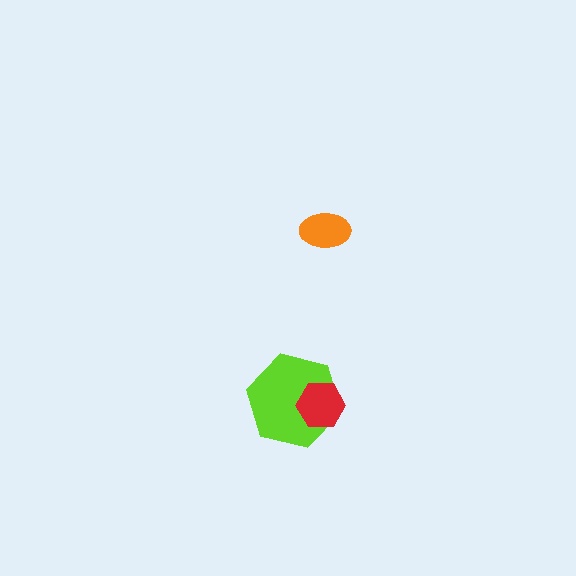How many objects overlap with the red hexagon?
1 object overlaps with the red hexagon.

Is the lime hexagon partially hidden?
Yes, it is partially covered by another shape.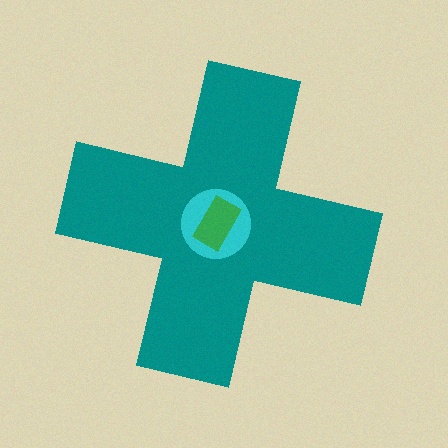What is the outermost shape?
The teal cross.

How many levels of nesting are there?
3.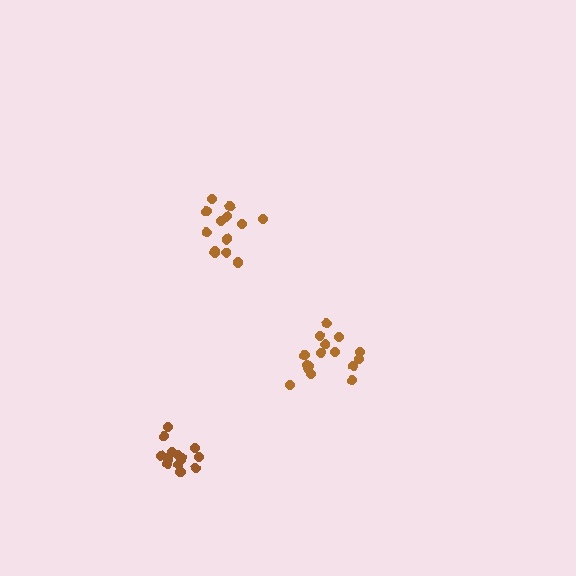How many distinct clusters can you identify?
There are 3 distinct clusters.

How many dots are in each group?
Group 1: 16 dots, Group 2: 13 dots, Group 3: 15 dots (44 total).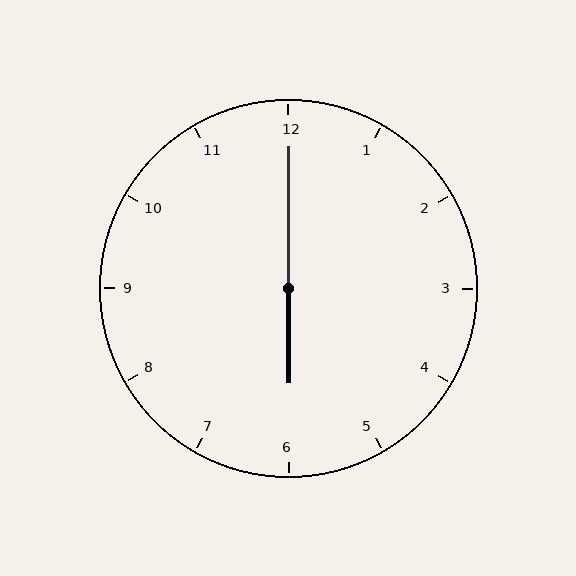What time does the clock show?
6:00.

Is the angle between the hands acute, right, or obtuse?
It is obtuse.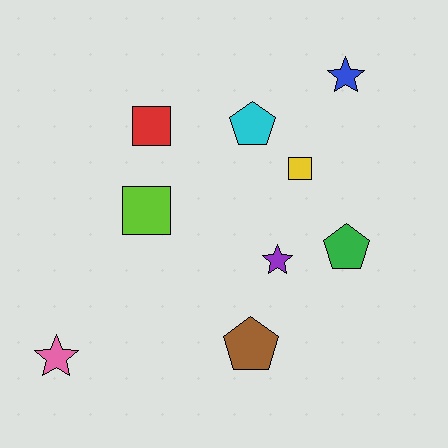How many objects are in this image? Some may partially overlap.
There are 9 objects.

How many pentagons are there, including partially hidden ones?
There are 3 pentagons.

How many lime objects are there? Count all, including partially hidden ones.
There is 1 lime object.